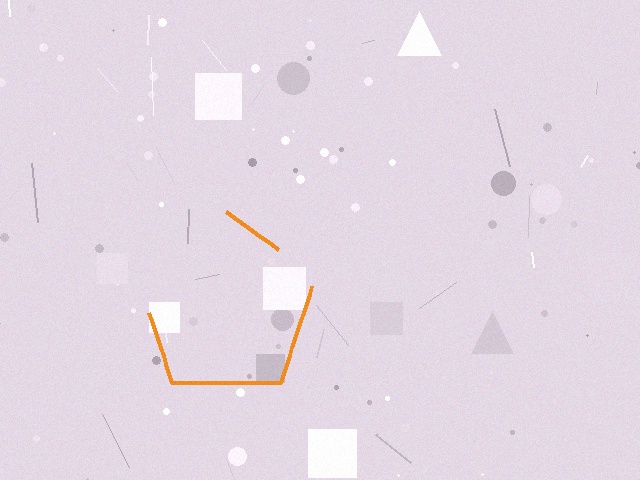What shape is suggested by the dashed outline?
The dashed outline suggests a pentagon.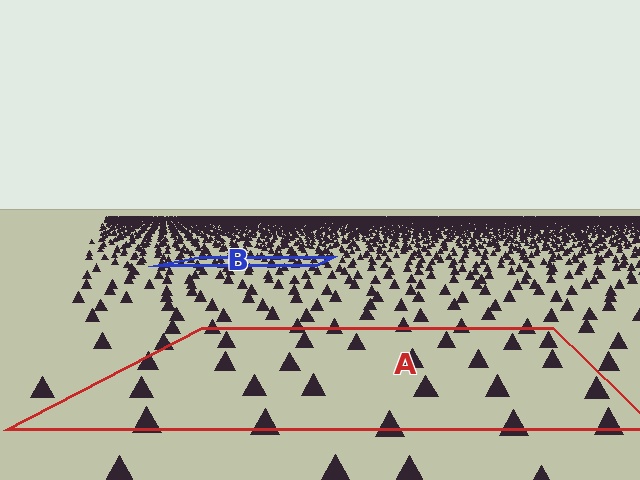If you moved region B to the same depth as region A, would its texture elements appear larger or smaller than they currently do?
They would appear larger. At a closer depth, the same texture elements are projected at a bigger on-screen size.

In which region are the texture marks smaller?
The texture marks are smaller in region B, because it is farther away.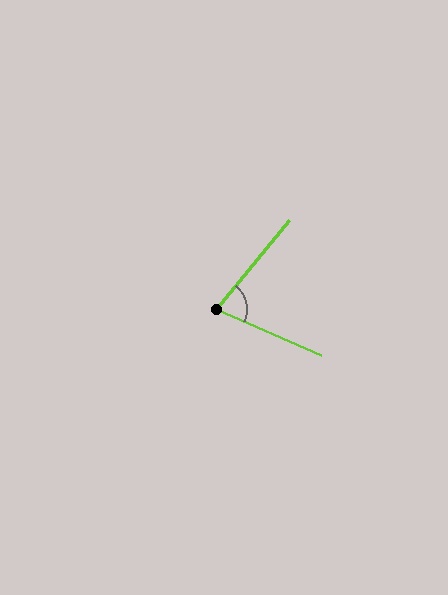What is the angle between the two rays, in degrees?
Approximately 74 degrees.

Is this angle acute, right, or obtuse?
It is acute.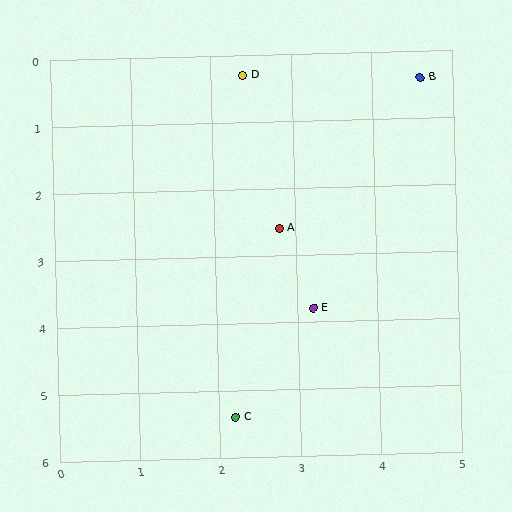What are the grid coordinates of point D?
Point D is at approximately (2.4, 0.3).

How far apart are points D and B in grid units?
Points D and B are about 2.2 grid units apart.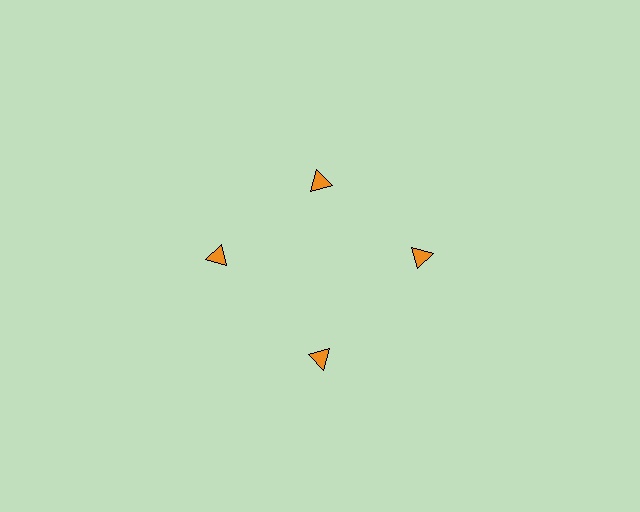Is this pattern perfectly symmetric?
No. The 4 orange triangles are arranged in a ring, but one element near the 12 o'clock position is pulled inward toward the center, breaking the 4-fold rotational symmetry.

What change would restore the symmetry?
The symmetry would be restored by moving it outward, back onto the ring so that all 4 triangles sit at equal angles and equal distance from the center.